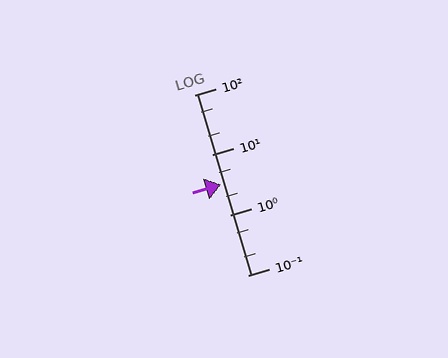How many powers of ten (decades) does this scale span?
The scale spans 3 decades, from 0.1 to 100.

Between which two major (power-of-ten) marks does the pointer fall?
The pointer is between 1 and 10.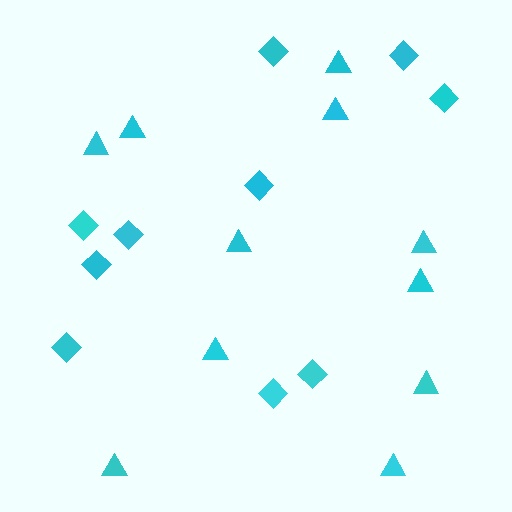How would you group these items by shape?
There are 2 groups: one group of triangles (11) and one group of diamonds (10).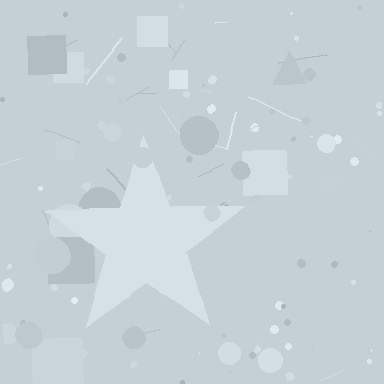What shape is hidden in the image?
A star is hidden in the image.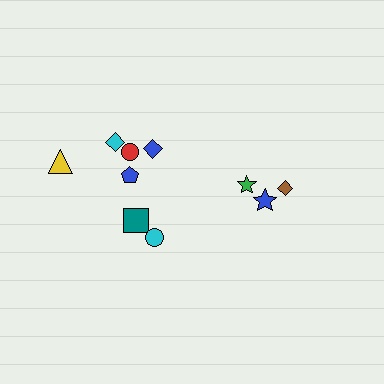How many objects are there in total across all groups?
There are 10 objects.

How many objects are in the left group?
There are 7 objects.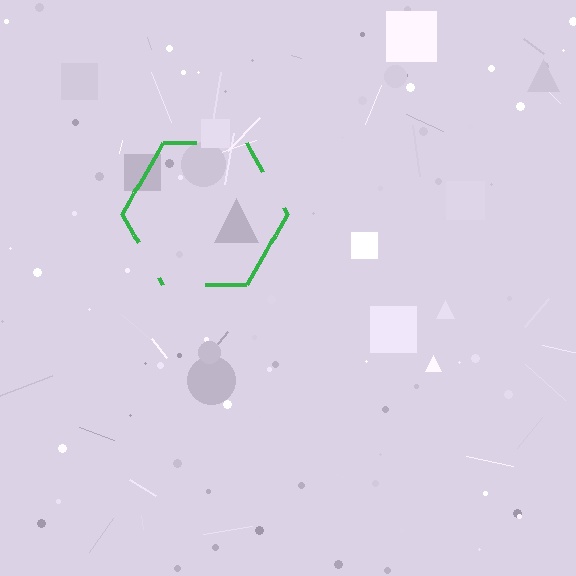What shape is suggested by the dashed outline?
The dashed outline suggests a hexagon.